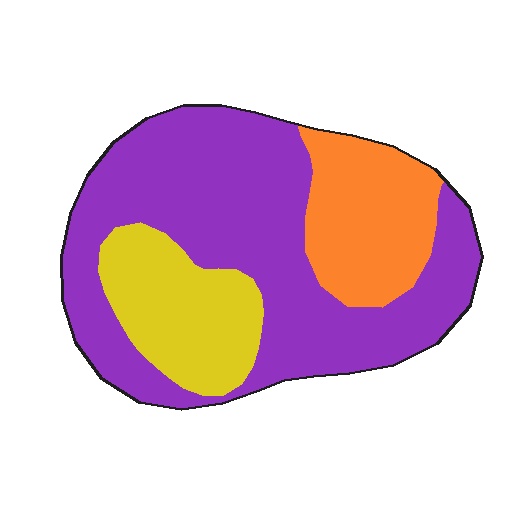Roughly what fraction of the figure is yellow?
Yellow covers 19% of the figure.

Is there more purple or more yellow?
Purple.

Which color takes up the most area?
Purple, at roughly 60%.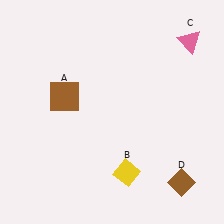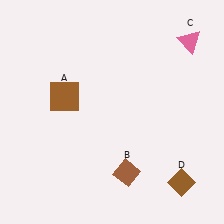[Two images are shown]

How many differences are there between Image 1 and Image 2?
There is 1 difference between the two images.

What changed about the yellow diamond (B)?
In Image 1, B is yellow. In Image 2, it changed to brown.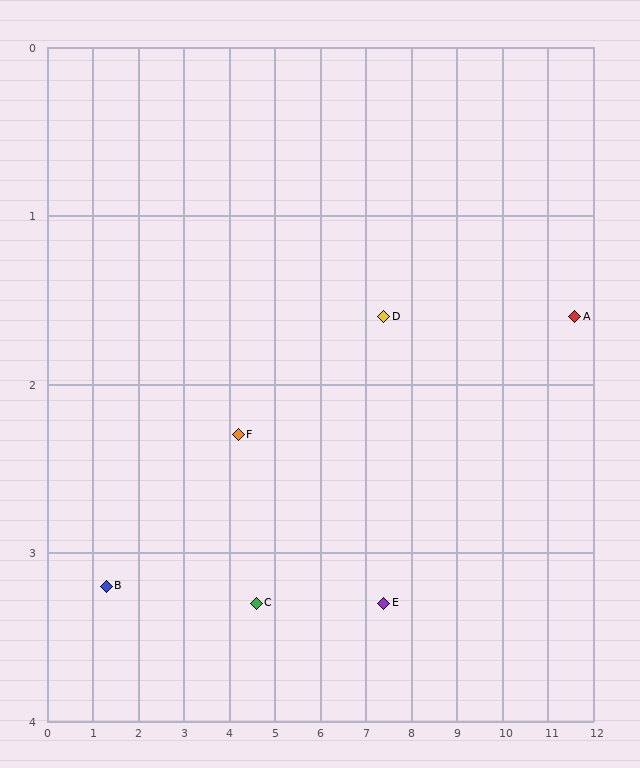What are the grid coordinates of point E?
Point E is at approximately (7.4, 3.3).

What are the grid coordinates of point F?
Point F is at approximately (4.2, 2.3).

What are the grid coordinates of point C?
Point C is at approximately (4.6, 3.3).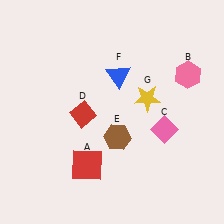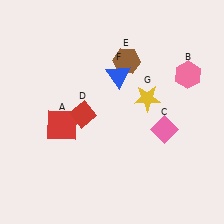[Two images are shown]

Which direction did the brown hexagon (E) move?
The brown hexagon (E) moved up.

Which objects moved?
The objects that moved are: the red square (A), the brown hexagon (E).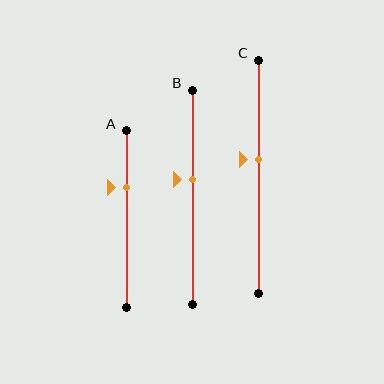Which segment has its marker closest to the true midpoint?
Segment C has its marker closest to the true midpoint.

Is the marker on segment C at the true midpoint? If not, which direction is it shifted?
No, the marker on segment C is shifted upward by about 8% of the segment length.